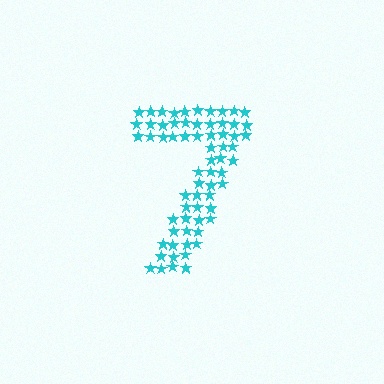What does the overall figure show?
The overall figure shows the digit 7.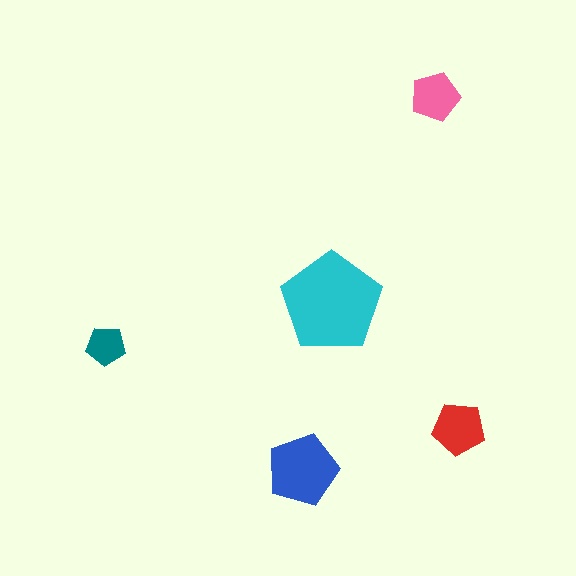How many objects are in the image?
There are 5 objects in the image.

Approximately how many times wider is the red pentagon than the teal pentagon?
About 1.5 times wider.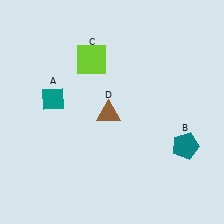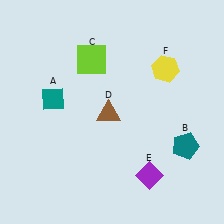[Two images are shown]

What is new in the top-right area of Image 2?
A yellow hexagon (F) was added in the top-right area of Image 2.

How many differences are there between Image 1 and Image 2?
There are 2 differences between the two images.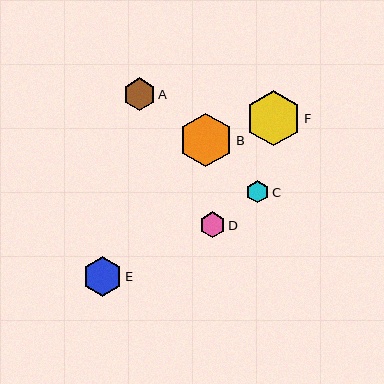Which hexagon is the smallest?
Hexagon C is the smallest with a size of approximately 22 pixels.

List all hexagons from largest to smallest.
From largest to smallest: F, B, E, A, D, C.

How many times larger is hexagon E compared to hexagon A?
Hexagon E is approximately 1.2 times the size of hexagon A.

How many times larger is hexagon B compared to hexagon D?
Hexagon B is approximately 2.1 times the size of hexagon D.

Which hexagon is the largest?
Hexagon F is the largest with a size of approximately 55 pixels.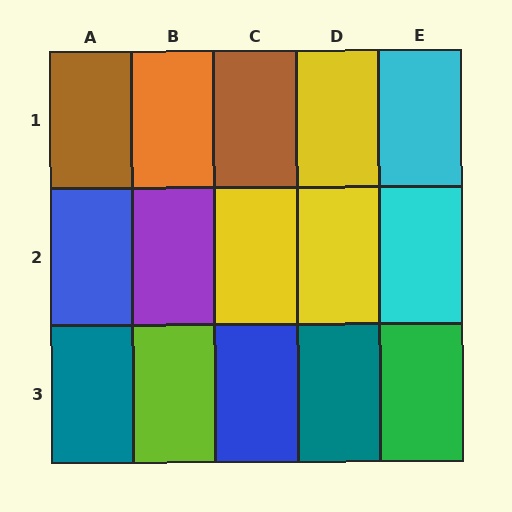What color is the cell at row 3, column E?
Green.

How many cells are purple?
1 cell is purple.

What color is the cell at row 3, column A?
Teal.